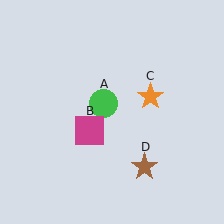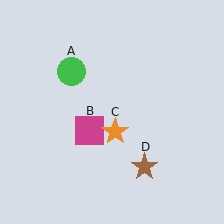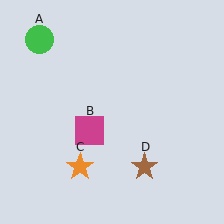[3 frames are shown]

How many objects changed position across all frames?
2 objects changed position: green circle (object A), orange star (object C).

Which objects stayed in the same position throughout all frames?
Magenta square (object B) and brown star (object D) remained stationary.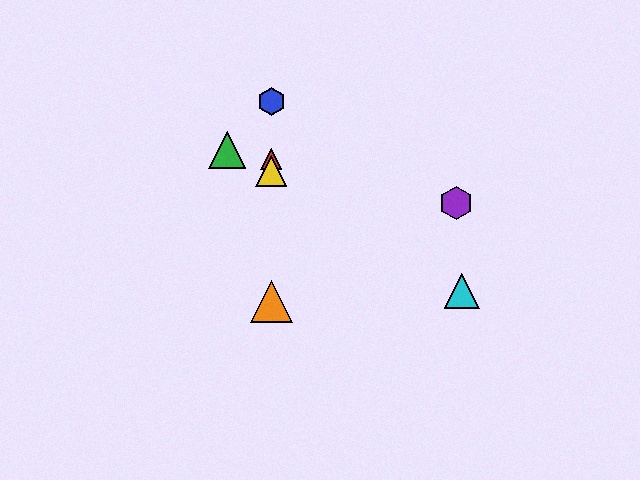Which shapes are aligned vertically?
The red triangle, the blue hexagon, the yellow triangle, the orange triangle are aligned vertically.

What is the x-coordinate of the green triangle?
The green triangle is at x≈227.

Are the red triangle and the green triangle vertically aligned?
No, the red triangle is at x≈271 and the green triangle is at x≈227.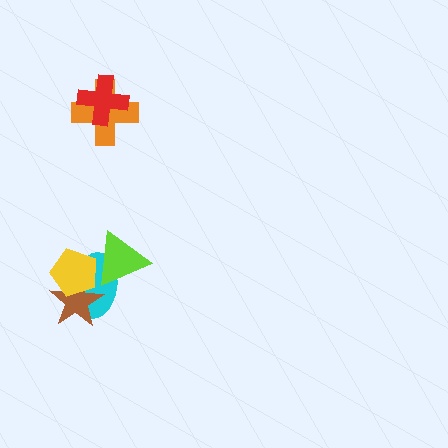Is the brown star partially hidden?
Yes, it is partially covered by another shape.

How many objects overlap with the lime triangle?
2 objects overlap with the lime triangle.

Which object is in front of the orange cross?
The red cross is in front of the orange cross.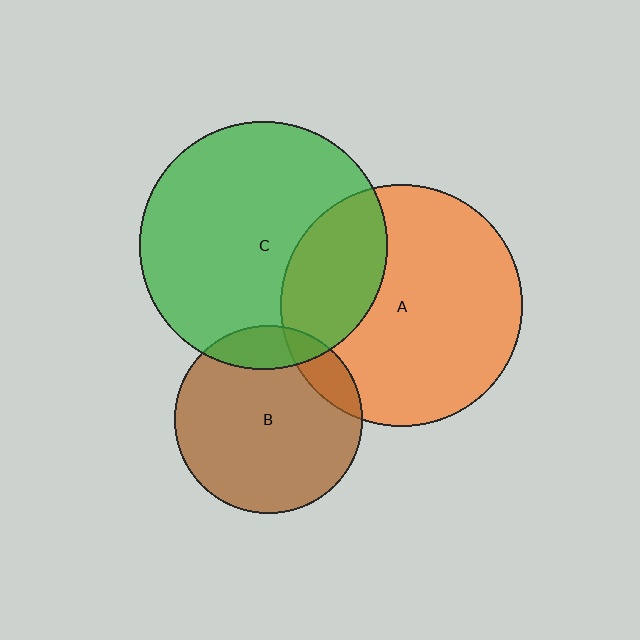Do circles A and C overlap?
Yes.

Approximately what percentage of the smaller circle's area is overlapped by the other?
Approximately 30%.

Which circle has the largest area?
Circle C (green).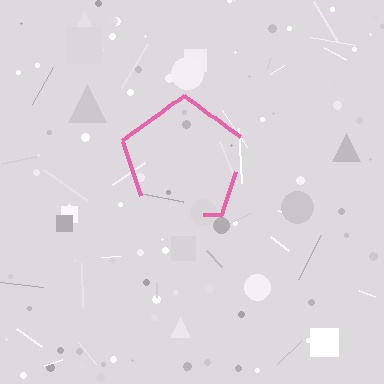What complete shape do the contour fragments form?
The contour fragments form a pentagon.